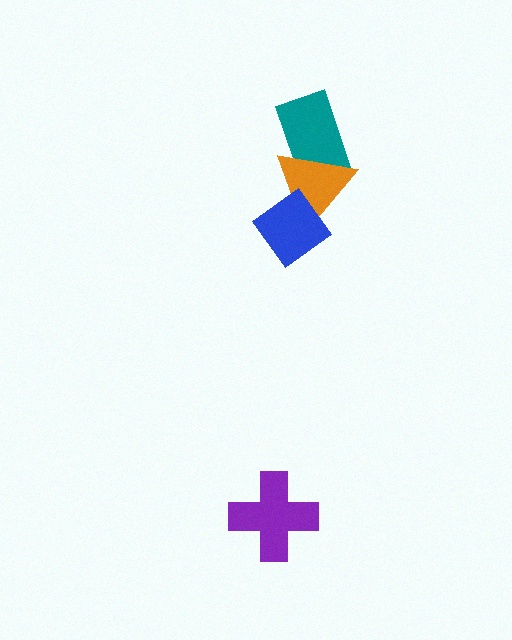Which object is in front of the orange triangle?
The blue diamond is in front of the orange triangle.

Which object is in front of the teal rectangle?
The orange triangle is in front of the teal rectangle.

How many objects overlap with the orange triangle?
2 objects overlap with the orange triangle.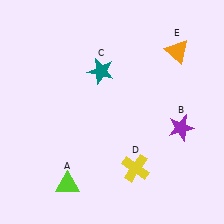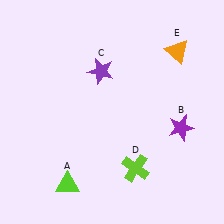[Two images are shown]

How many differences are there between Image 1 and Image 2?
There are 2 differences between the two images.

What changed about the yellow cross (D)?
In Image 1, D is yellow. In Image 2, it changed to lime.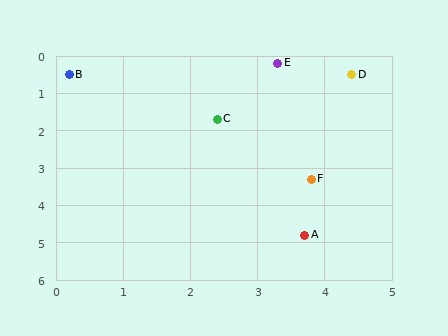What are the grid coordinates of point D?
Point D is at approximately (4.4, 0.5).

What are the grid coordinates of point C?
Point C is at approximately (2.4, 1.7).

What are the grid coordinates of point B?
Point B is at approximately (0.2, 0.5).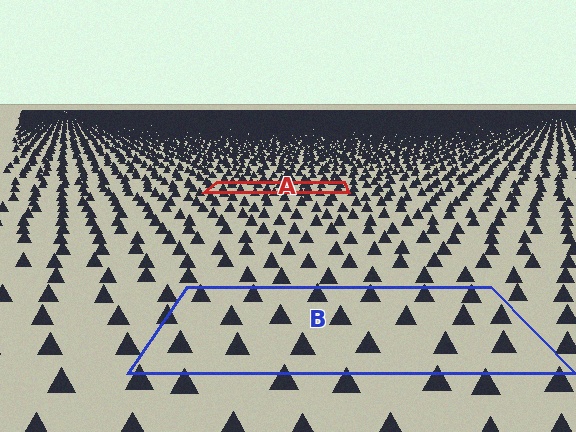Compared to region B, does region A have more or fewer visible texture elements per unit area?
Region A has more texture elements per unit area — they are packed more densely because it is farther away.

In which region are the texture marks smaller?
The texture marks are smaller in region A, because it is farther away.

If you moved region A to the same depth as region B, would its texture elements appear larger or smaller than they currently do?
They would appear larger. At a closer depth, the same texture elements are projected at a bigger on-screen size.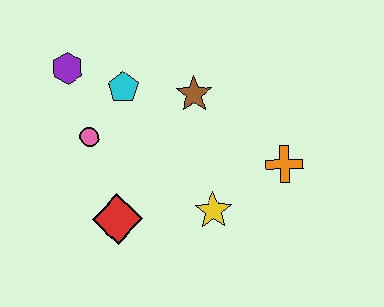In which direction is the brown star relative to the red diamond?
The brown star is above the red diamond.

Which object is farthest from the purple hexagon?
The orange cross is farthest from the purple hexagon.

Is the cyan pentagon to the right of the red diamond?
Yes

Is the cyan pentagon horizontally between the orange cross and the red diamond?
Yes